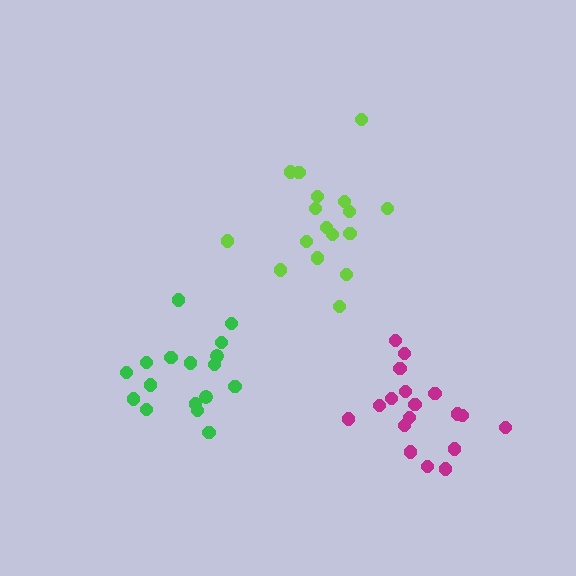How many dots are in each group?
Group 1: 17 dots, Group 2: 17 dots, Group 3: 19 dots (53 total).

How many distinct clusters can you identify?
There are 3 distinct clusters.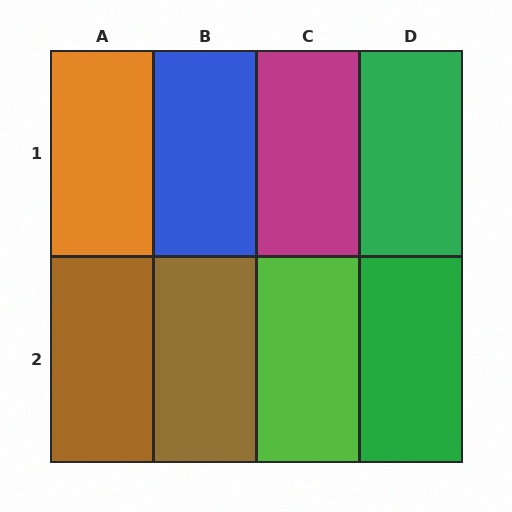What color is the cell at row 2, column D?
Green.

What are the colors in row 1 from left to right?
Orange, blue, magenta, green.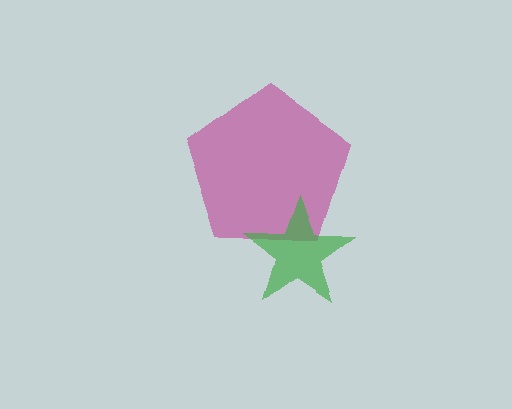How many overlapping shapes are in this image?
There are 2 overlapping shapes in the image.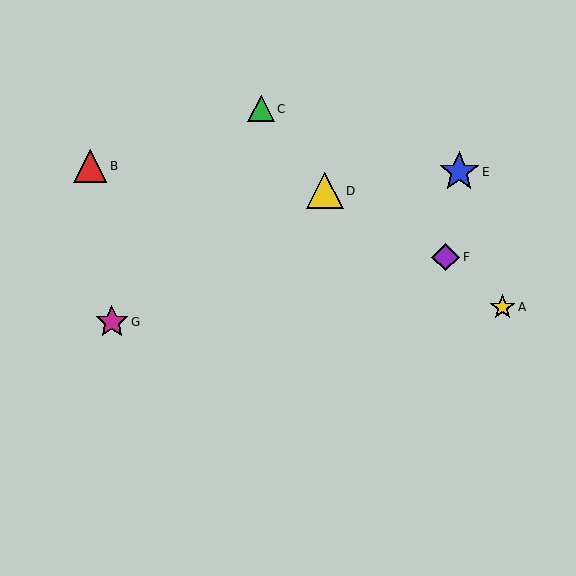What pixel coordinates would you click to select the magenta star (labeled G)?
Click at (112, 322) to select the magenta star G.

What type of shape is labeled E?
Shape E is a blue star.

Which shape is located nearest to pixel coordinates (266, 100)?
The green triangle (labeled C) at (261, 109) is nearest to that location.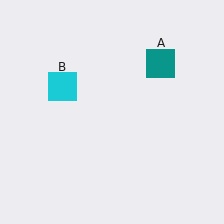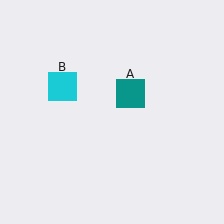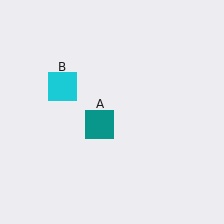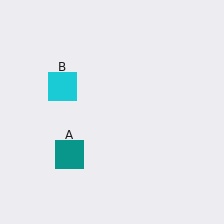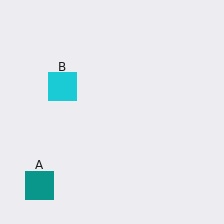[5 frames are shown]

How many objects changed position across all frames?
1 object changed position: teal square (object A).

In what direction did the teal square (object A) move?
The teal square (object A) moved down and to the left.